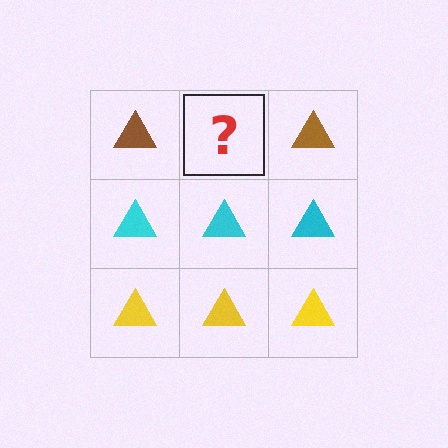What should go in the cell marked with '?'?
The missing cell should contain a brown triangle.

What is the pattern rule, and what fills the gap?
The rule is that each row has a consistent color. The gap should be filled with a brown triangle.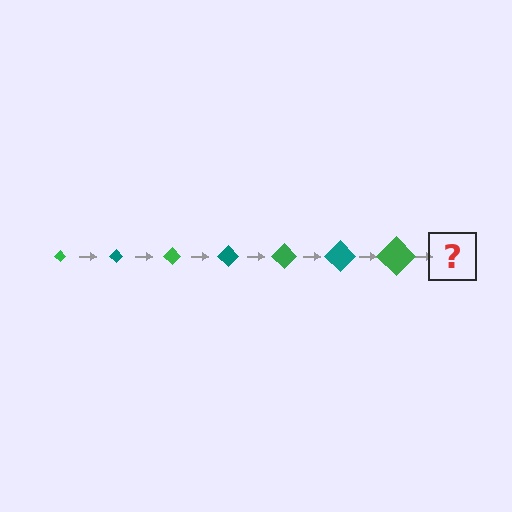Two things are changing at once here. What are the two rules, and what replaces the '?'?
The two rules are that the diamond grows larger each step and the color cycles through green and teal. The '?' should be a teal diamond, larger than the previous one.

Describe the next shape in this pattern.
It should be a teal diamond, larger than the previous one.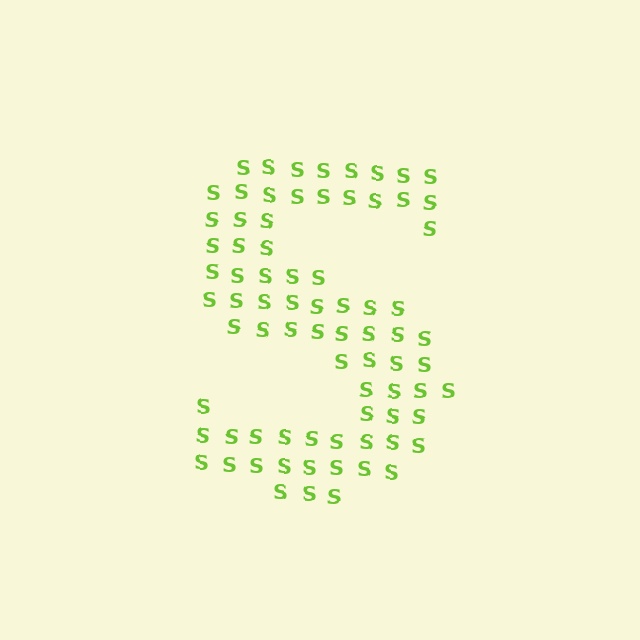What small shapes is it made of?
It is made of small letter S's.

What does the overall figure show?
The overall figure shows the letter S.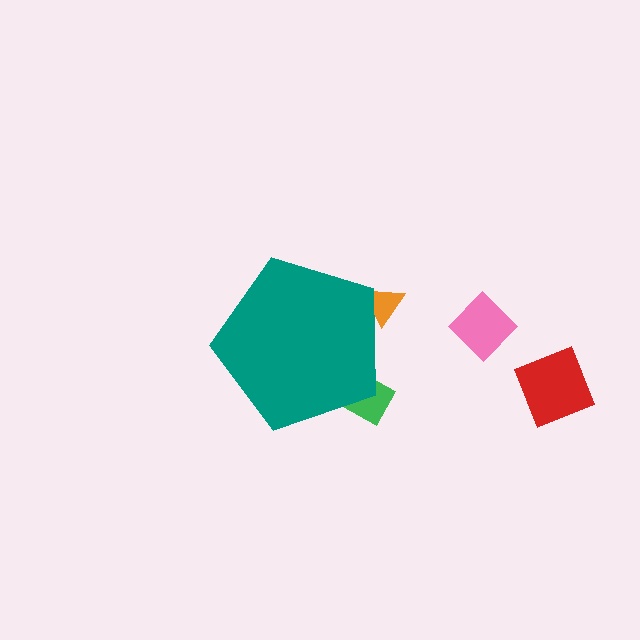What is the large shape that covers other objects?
A teal pentagon.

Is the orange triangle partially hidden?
Yes, the orange triangle is partially hidden behind the teal pentagon.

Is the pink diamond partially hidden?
No, the pink diamond is fully visible.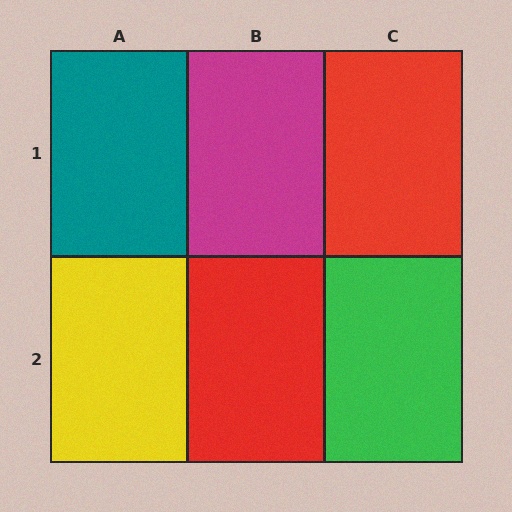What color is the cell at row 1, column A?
Teal.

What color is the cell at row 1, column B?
Magenta.